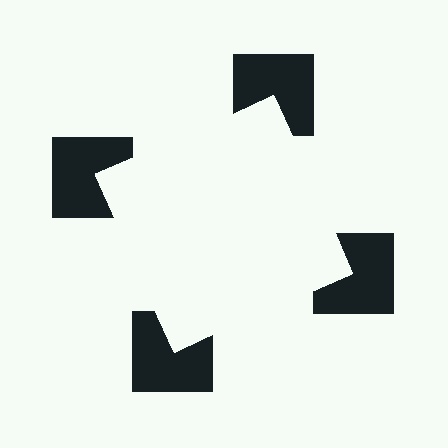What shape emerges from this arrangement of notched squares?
An illusory square — its edges are inferred from the aligned wedge cuts in the notched squares, not physically drawn.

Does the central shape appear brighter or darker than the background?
It typically appears slightly brighter than the background, even though no actual brightness change is drawn.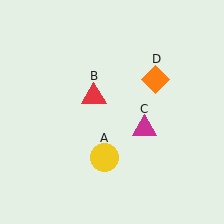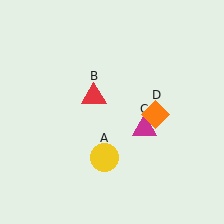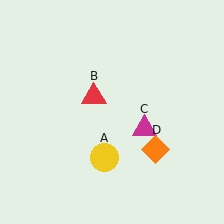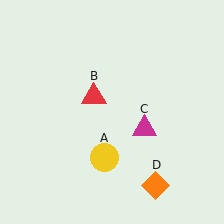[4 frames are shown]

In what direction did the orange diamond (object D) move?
The orange diamond (object D) moved down.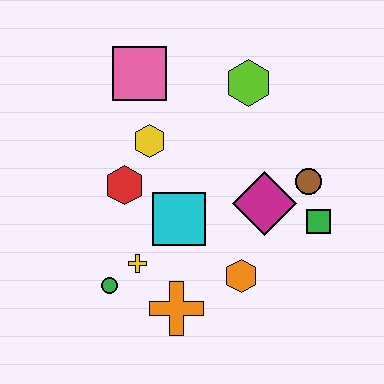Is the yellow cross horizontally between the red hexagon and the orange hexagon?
Yes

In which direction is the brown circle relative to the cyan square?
The brown circle is to the right of the cyan square.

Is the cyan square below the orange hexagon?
No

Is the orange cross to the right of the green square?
No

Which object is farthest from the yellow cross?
The lime hexagon is farthest from the yellow cross.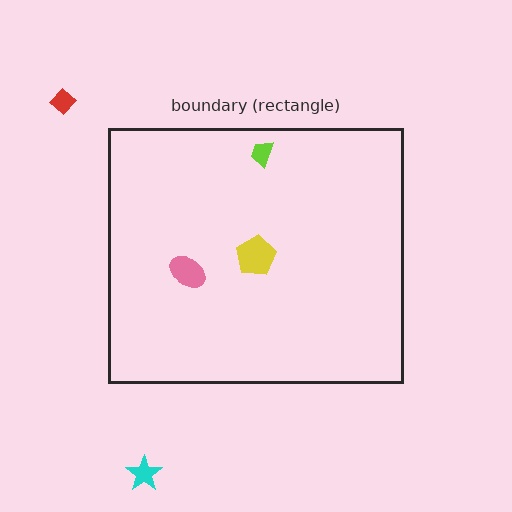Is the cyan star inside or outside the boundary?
Outside.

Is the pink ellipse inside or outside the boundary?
Inside.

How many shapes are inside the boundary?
3 inside, 2 outside.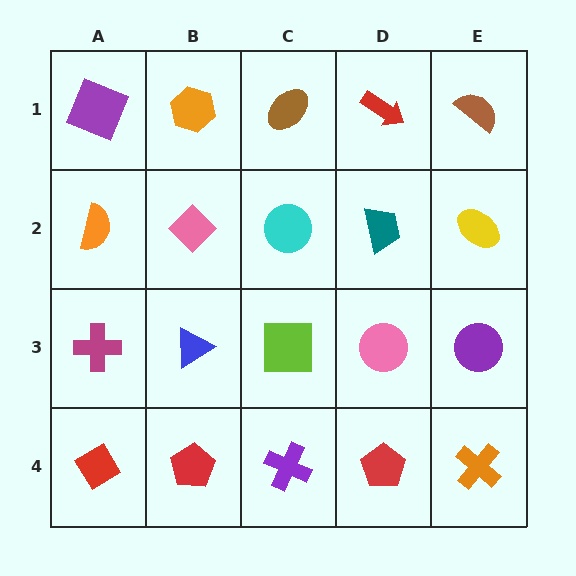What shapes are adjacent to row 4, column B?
A blue triangle (row 3, column B), a red diamond (row 4, column A), a purple cross (row 4, column C).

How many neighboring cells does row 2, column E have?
3.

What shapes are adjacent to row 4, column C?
A lime square (row 3, column C), a red pentagon (row 4, column B), a red pentagon (row 4, column D).